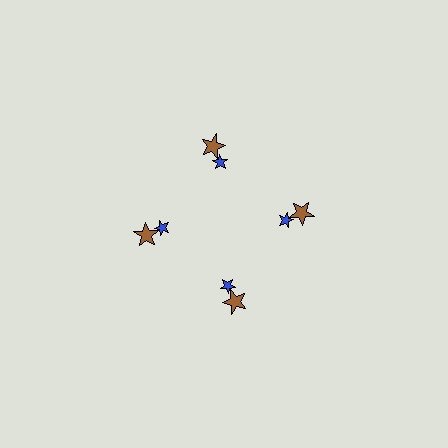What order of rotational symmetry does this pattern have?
This pattern has 4-fold rotational symmetry.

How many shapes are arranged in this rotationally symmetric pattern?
There are 8 shapes, arranged in 4 groups of 2.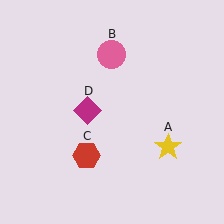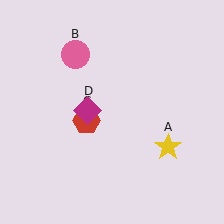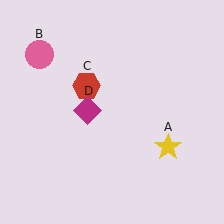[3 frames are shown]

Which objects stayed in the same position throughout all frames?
Yellow star (object A) and magenta diamond (object D) remained stationary.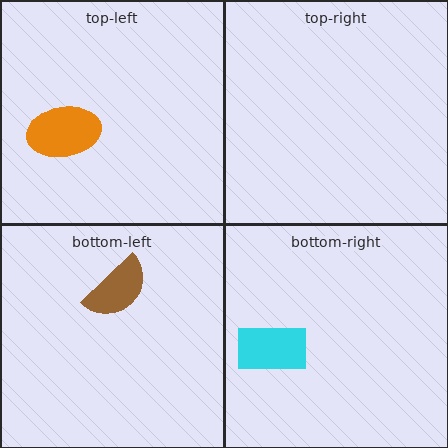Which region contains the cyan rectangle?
The bottom-right region.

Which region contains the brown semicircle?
The bottom-left region.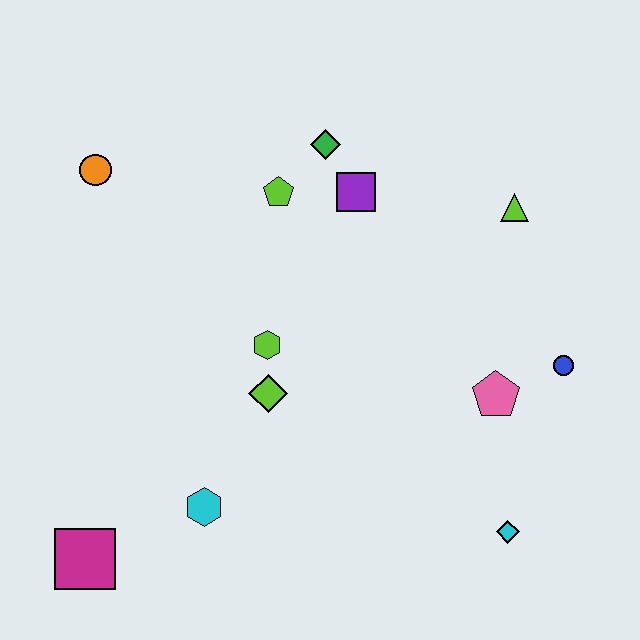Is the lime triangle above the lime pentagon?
No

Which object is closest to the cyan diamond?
The pink pentagon is closest to the cyan diamond.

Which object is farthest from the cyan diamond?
The orange circle is farthest from the cyan diamond.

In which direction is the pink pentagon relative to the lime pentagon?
The pink pentagon is to the right of the lime pentagon.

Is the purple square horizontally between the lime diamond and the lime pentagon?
No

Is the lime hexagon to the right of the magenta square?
Yes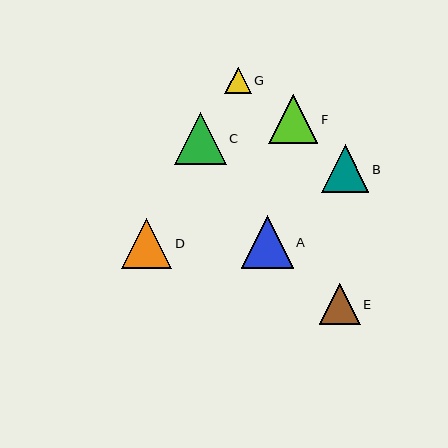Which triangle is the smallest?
Triangle G is the smallest with a size of approximately 26 pixels.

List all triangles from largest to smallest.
From largest to smallest: A, C, D, F, B, E, G.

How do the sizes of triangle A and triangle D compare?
Triangle A and triangle D are approximately the same size.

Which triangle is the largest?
Triangle A is the largest with a size of approximately 52 pixels.